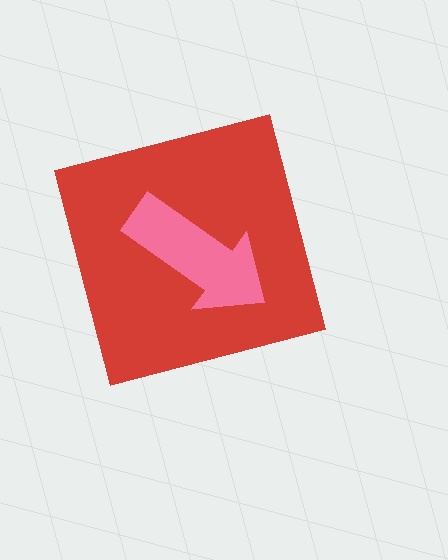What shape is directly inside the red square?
The pink arrow.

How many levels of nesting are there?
2.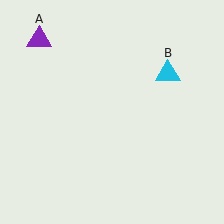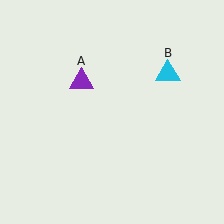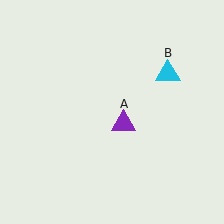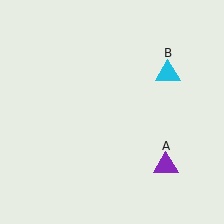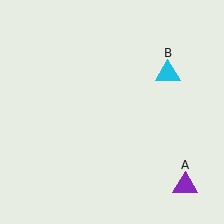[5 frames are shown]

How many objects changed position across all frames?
1 object changed position: purple triangle (object A).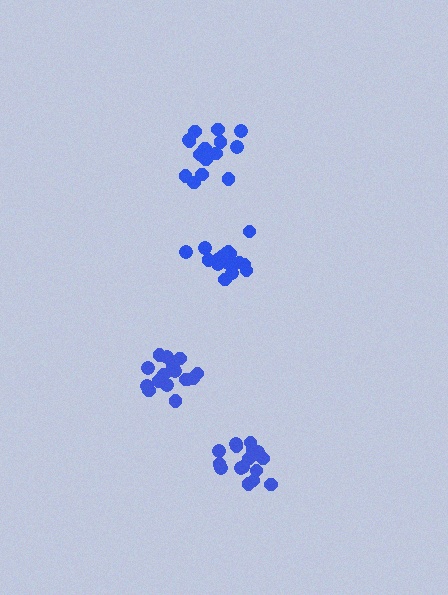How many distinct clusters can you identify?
There are 4 distinct clusters.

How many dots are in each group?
Group 1: 17 dots, Group 2: 16 dots, Group 3: 18 dots, Group 4: 18 dots (69 total).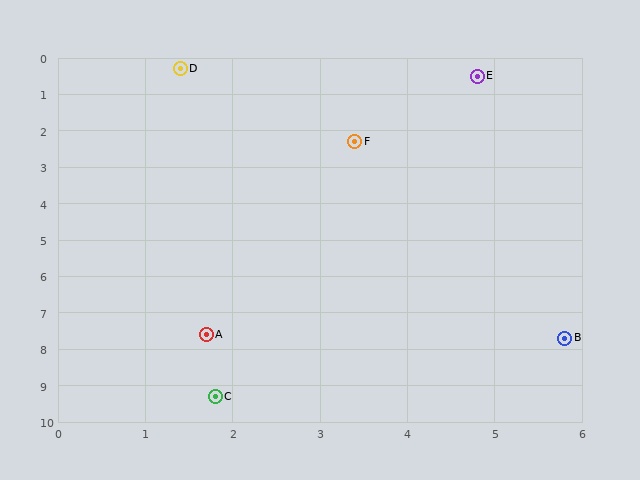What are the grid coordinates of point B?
Point B is at approximately (5.8, 7.7).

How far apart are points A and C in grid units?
Points A and C are about 1.7 grid units apart.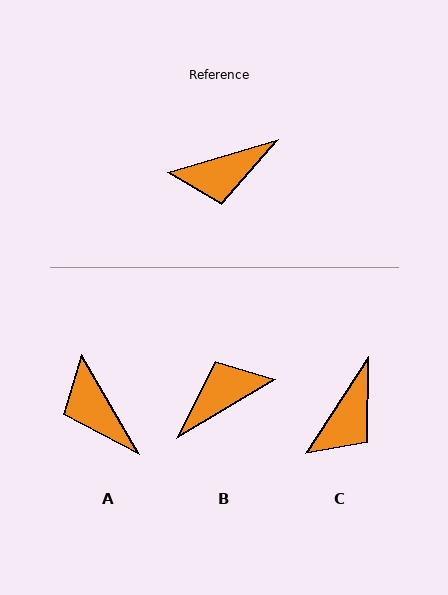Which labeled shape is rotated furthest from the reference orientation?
B, about 166 degrees away.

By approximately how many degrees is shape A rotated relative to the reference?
Approximately 77 degrees clockwise.